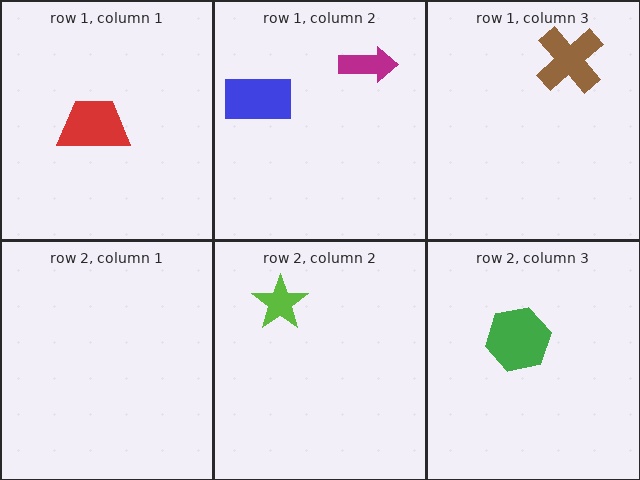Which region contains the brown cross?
The row 1, column 3 region.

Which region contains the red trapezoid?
The row 1, column 1 region.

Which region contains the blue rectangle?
The row 1, column 2 region.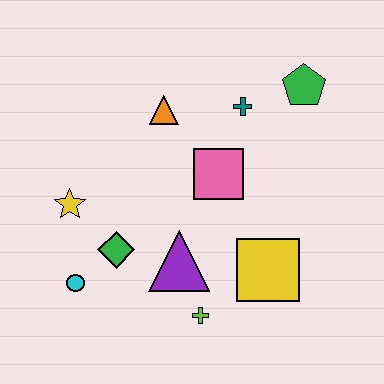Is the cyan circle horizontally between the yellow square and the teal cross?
No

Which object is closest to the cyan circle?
The green diamond is closest to the cyan circle.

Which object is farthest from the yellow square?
The yellow star is farthest from the yellow square.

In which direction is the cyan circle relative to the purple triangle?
The cyan circle is to the left of the purple triangle.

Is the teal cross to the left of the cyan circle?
No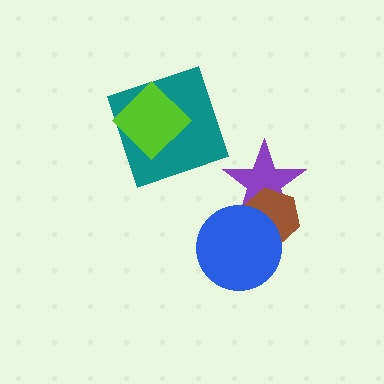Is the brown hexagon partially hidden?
Yes, it is partially covered by another shape.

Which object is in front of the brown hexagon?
The blue circle is in front of the brown hexagon.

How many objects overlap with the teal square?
1 object overlaps with the teal square.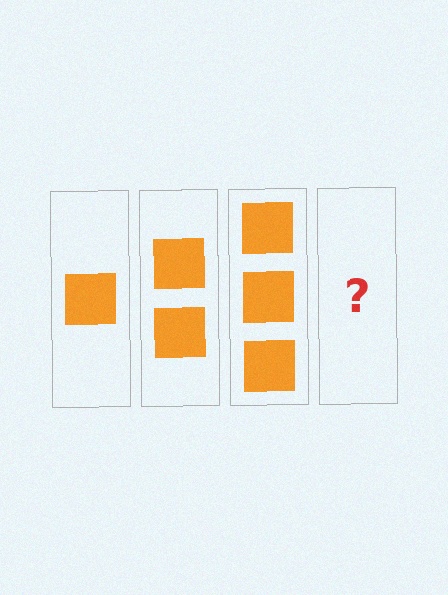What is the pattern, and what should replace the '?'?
The pattern is that each step adds one more square. The '?' should be 4 squares.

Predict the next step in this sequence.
The next step is 4 squares.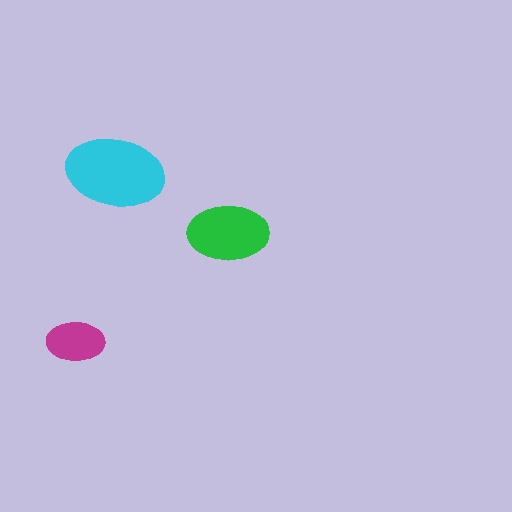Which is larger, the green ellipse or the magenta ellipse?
The green one.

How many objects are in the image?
There are 3 objects in the image.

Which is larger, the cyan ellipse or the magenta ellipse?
The cyan one.